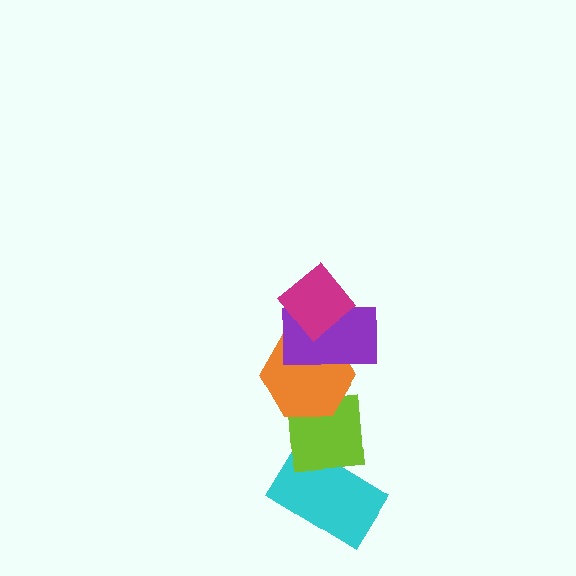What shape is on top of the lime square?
The orange hexagon is on top of the lime square.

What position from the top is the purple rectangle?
The purple rectangle is 2nd from the top.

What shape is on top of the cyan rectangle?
The lime square is on top of the cyan rectangle.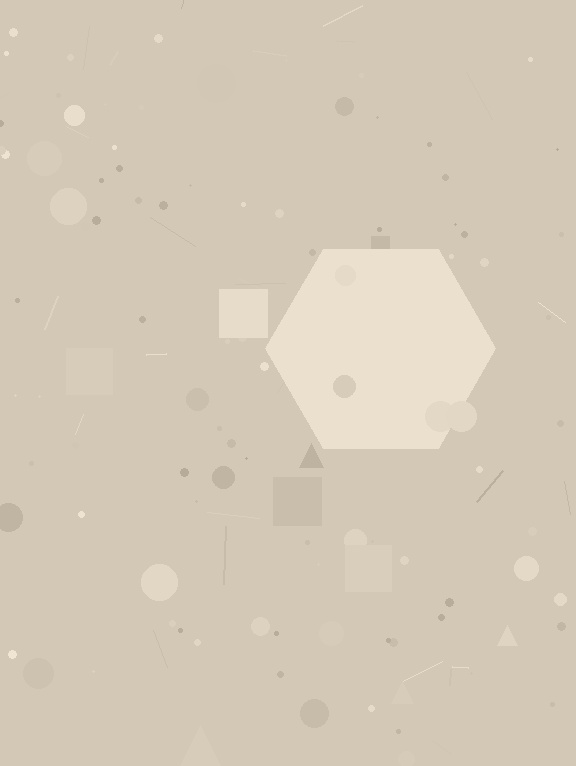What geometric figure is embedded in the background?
A hexagon is embedded in the background.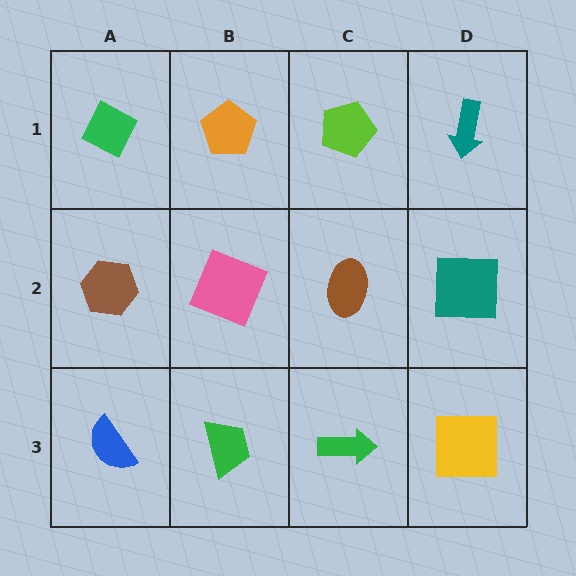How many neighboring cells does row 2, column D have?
3.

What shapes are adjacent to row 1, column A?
A brown hexagon (row 2, column A), an orange pentagon (row 1, column B).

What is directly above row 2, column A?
A green diamond.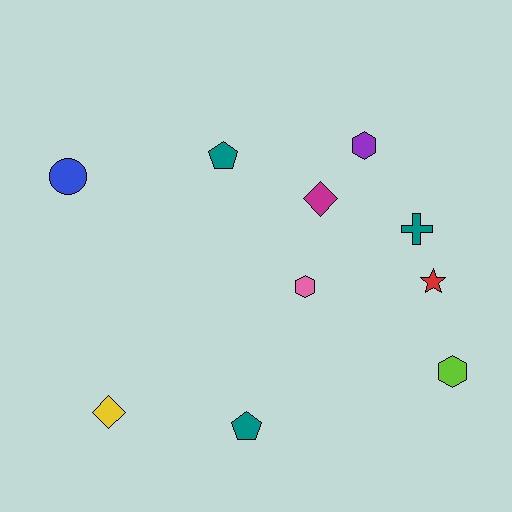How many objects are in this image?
There are 10 objects.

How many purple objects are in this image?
There is 1 purple object.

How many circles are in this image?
There is 1 circle.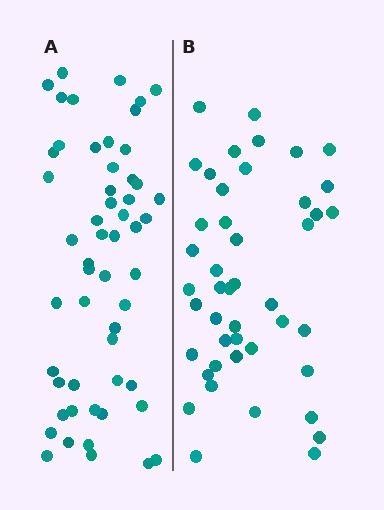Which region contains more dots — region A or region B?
Region A (the left region) has more dots.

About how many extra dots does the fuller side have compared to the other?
Region A has roughly 8 or so more dots than region B.